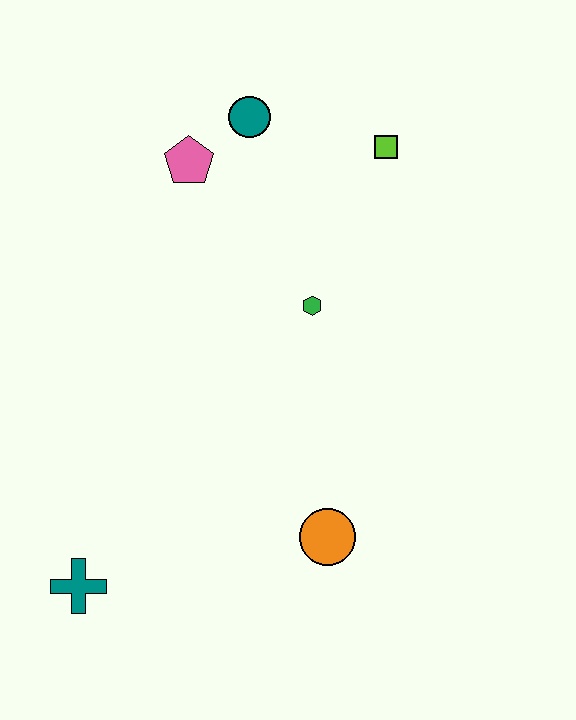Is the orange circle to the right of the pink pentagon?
Yes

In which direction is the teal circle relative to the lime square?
The teal circle is to the left of the lime square.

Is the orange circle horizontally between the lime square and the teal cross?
Yes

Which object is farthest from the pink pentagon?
The teal cross is farthest from the pink pentagon.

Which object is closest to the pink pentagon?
The teal circle is closest to the pink pentagon.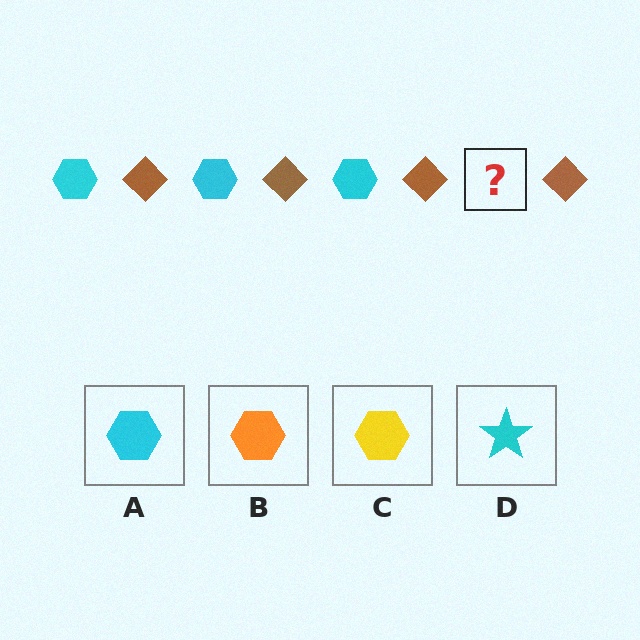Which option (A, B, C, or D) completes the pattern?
A.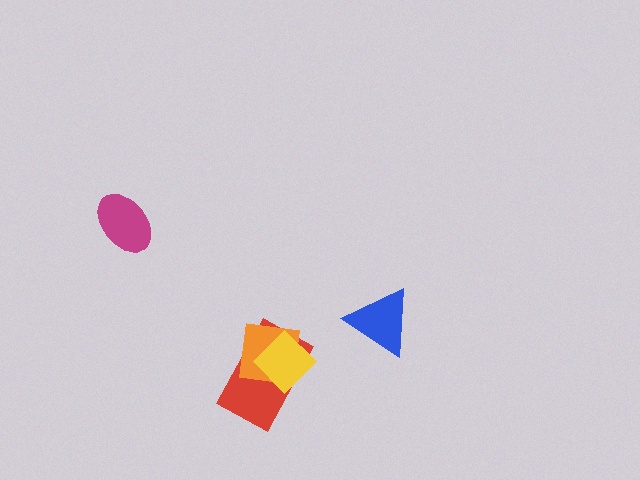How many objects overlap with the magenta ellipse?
0 objects overlap with the magenta ellipse.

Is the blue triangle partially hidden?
No, no other shape covers it.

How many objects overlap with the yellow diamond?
2 objects overlap with the yellow diamond.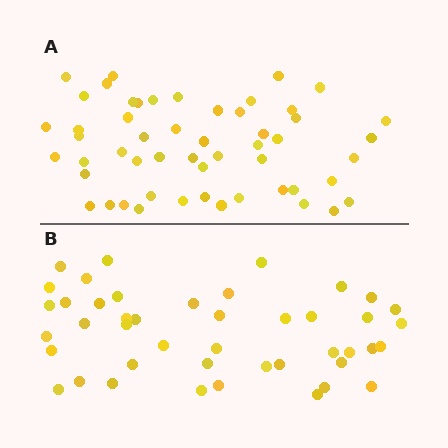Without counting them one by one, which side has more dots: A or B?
Region A (the top region) has more dots.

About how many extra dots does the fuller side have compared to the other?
Region A has roughly 8 or so more dots than region B.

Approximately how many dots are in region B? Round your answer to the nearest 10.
About 40 dots. (The exact count is 44, which rounds to 40.)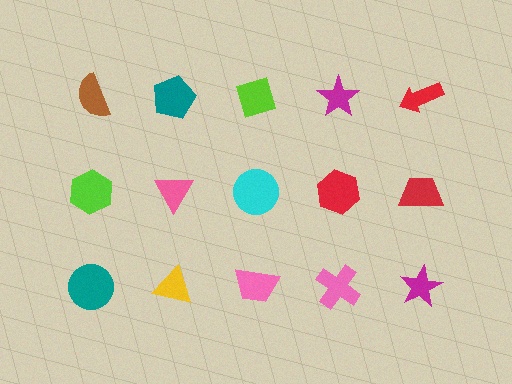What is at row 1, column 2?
A teal pentagon.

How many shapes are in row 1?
5 shapes.